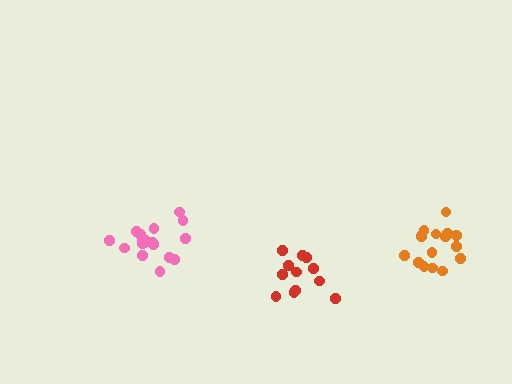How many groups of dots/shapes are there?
There are 3 groups.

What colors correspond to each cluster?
The clusters are colored: orange, pink, red.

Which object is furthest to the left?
The pink cluster is leftmost.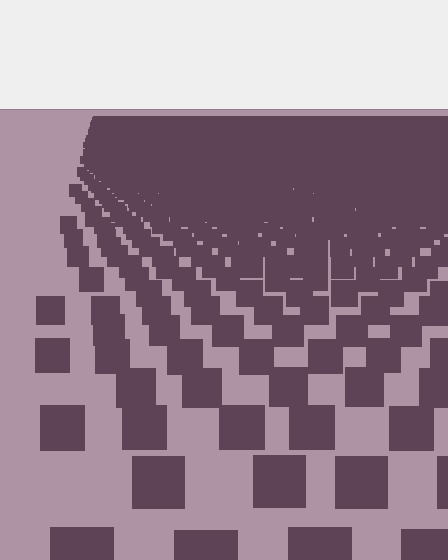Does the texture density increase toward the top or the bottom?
Density increases toward the top.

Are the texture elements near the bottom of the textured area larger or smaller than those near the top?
Larger. Near the bottom, elements are closer to the viewer and appear at a bigger on-screen size.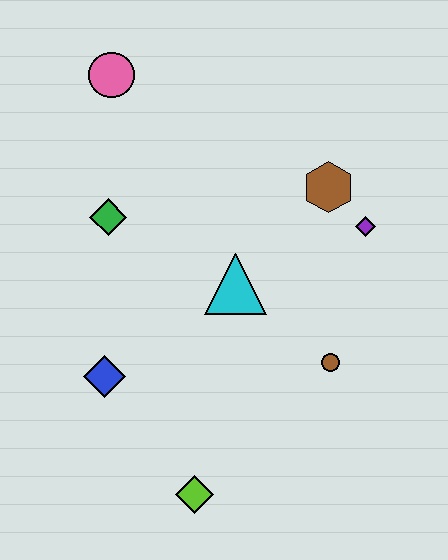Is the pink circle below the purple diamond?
No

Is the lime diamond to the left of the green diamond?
No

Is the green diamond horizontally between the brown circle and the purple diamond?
No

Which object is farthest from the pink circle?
The lime diamond is farthest from the pink circle.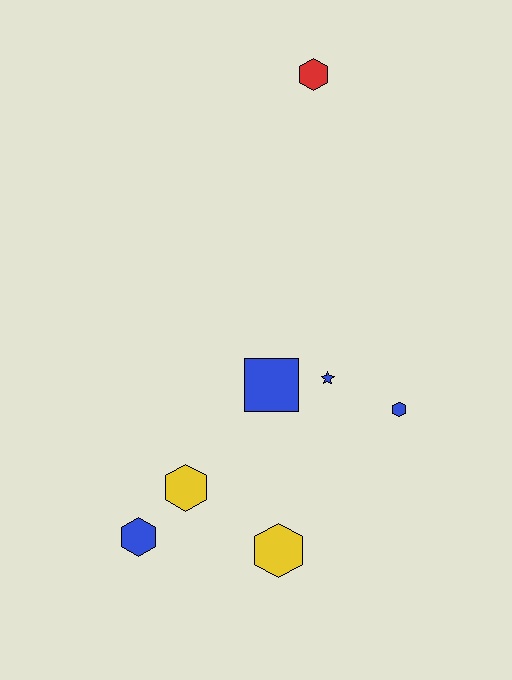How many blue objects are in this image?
There are 4 blue objects.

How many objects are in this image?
There are 7 objects.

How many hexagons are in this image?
There are 5 hexagons.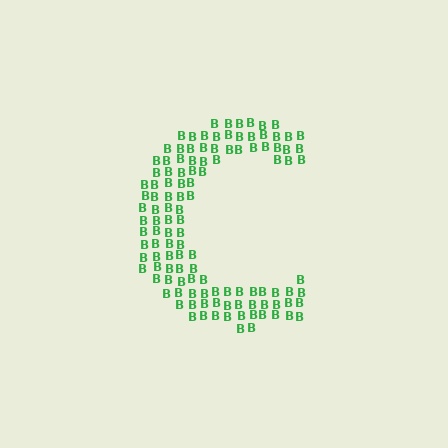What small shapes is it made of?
It is made of small letter B's.